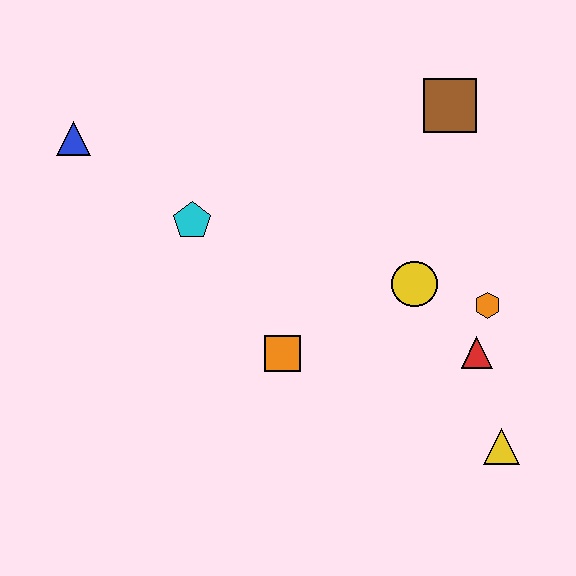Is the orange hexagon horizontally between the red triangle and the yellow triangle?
Yes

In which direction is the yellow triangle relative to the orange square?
The yellow triangle is to the right of the orange square.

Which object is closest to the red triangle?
The orange hexagon is closest to the red triangle.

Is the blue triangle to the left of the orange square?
Yes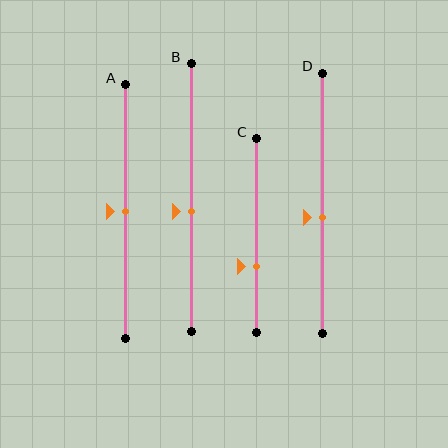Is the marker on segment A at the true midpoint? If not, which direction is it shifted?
Yes, the marker on segment A is at the true midpoint.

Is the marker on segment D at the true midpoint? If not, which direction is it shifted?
No, the marker on segment D is shifted downward by about 5% of the segment length.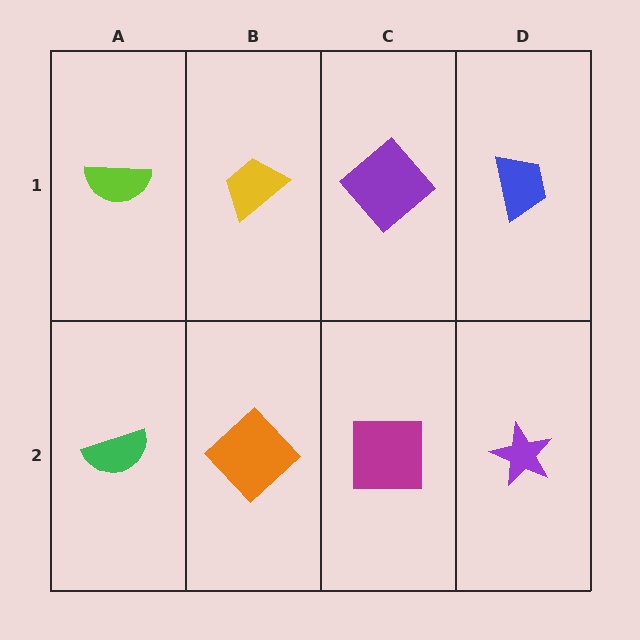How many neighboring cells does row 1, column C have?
3.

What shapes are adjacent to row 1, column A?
A green semicircle (row 2, column A), a yellow trapezoid (row 1, column B).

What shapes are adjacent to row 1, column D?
A purple star (row 2, column D), a purple diamond (row 1, column C).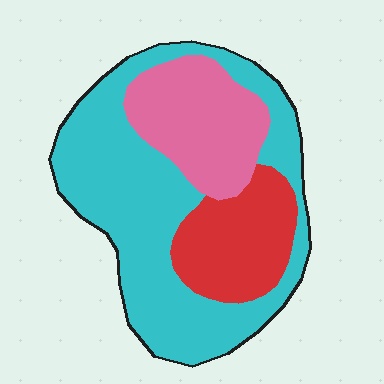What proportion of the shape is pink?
Pink takes up about one quarter (1/4) of the shape.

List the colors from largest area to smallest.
From largest to smallest: cyan, pink, red.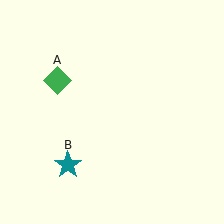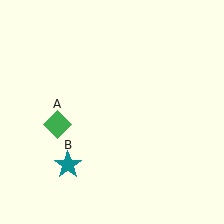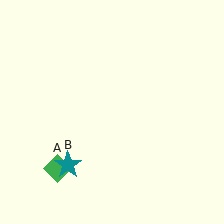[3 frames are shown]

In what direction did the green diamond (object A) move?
The green diamond (object A) moved down.